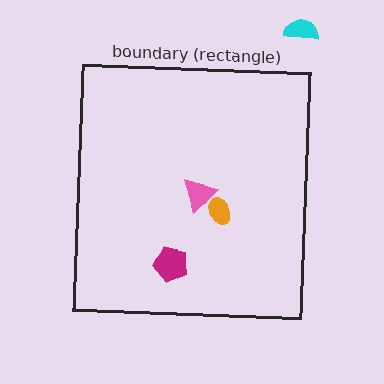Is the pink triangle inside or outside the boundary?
Inside.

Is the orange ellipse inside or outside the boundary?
Inside.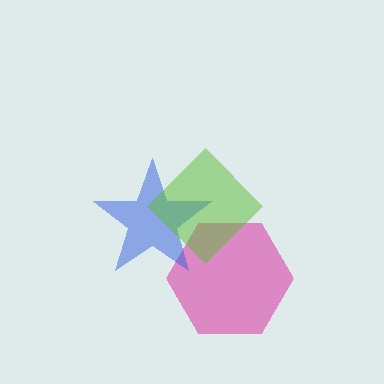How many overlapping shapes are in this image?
There are 3 overlapping shapes in the image.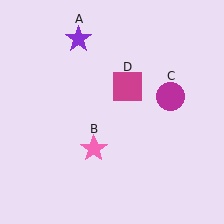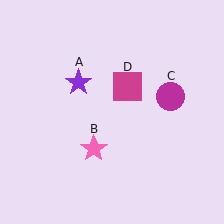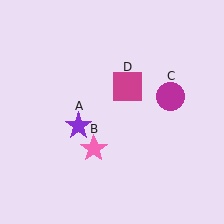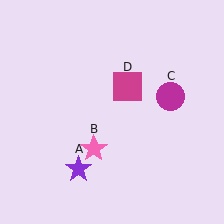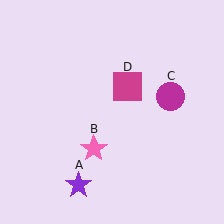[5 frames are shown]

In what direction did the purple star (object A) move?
The purple star (object A) moved down.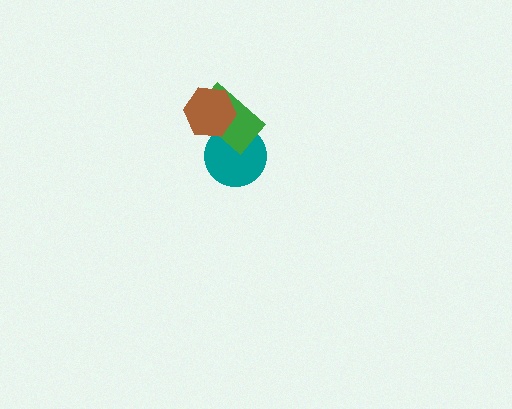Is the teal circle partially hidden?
Yes, it is partially covered by another shape.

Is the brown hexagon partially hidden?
No, no other shape covers it.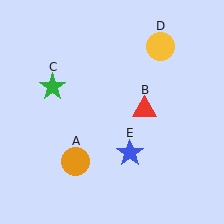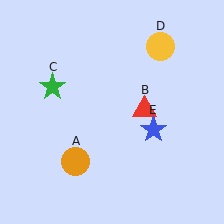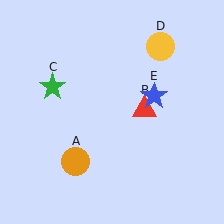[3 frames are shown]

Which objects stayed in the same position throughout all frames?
Orange circle (object A) and red triangle (object B) and green star (object C) and yellow circle (object D) remained stationary.